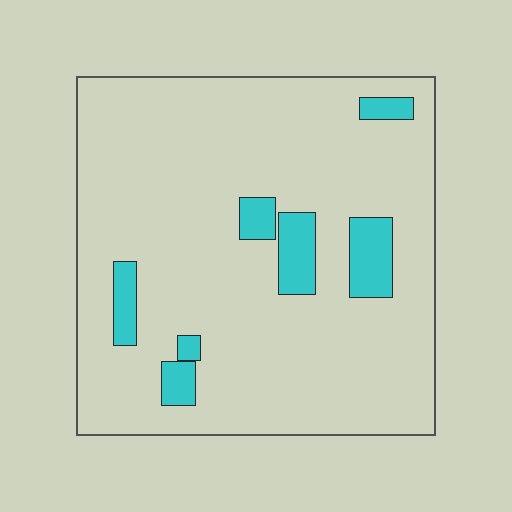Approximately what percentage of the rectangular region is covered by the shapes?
Approximately 10%.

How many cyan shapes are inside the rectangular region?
7.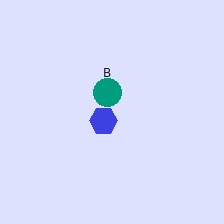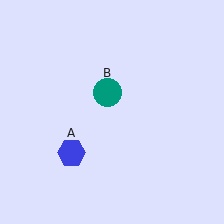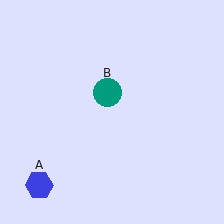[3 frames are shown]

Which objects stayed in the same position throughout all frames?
Teal circle (object B) remained stationary.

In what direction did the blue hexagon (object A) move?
The blue hexagon (object A) moved down and to the left.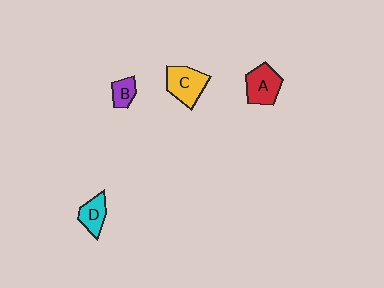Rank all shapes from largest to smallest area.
From largest to smallest: C (yellow), A (red), D (cyan), B (purple).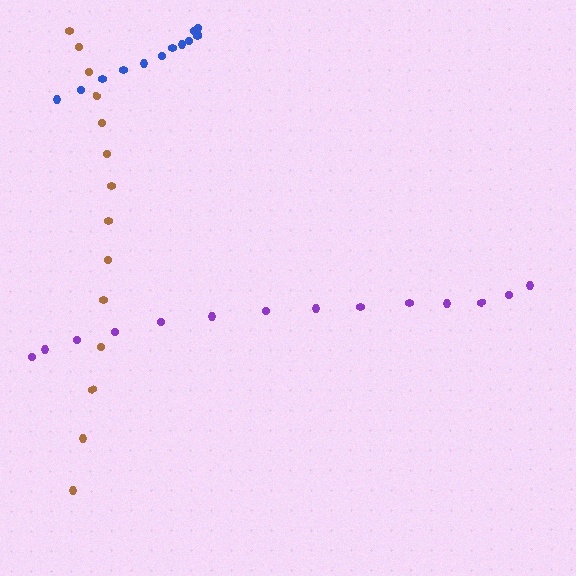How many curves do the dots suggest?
There are 3 distinct paths.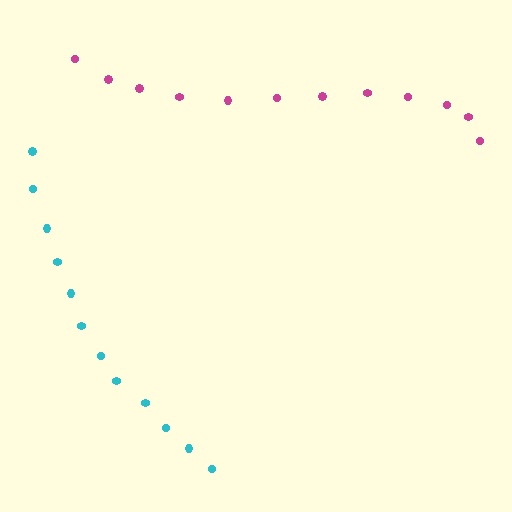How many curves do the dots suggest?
There are 2 distinct paths.